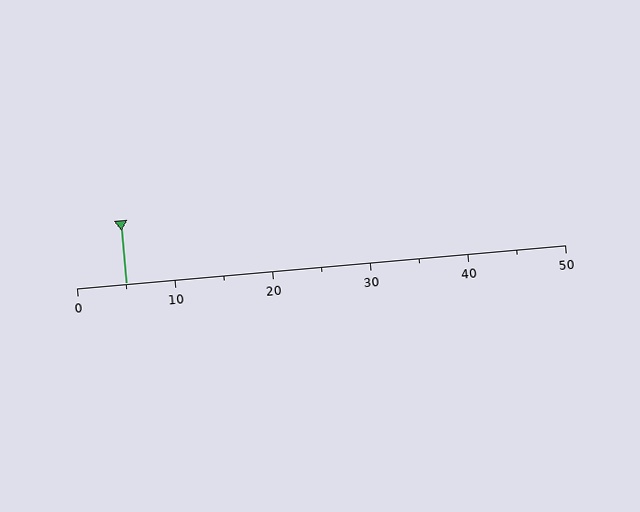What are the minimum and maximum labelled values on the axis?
The axis runs from 0 to 50.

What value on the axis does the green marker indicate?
The marker indicates approximately 5.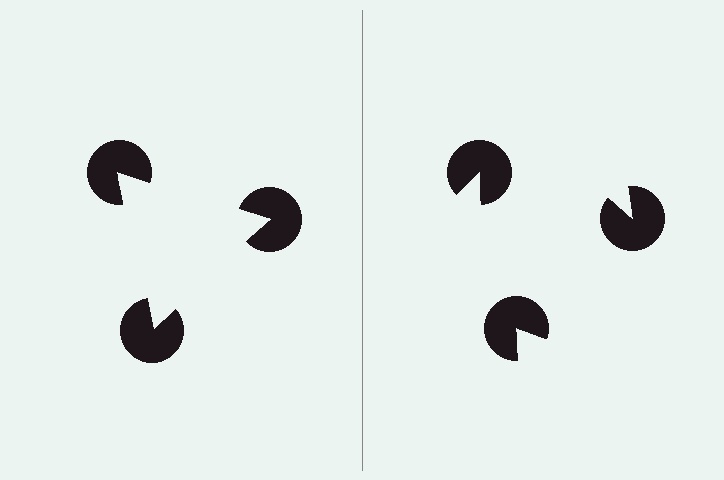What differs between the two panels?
The pac-man discs are positioned identically on both sides; only the wedge orientations differ. On the left they align to a triangle; on the right they are misaligned.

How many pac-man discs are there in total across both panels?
6 — 3 on each side.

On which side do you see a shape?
An illusory triangle appears on the left side. On the right side the wedge cuts are rotated, so no coherent shape forms.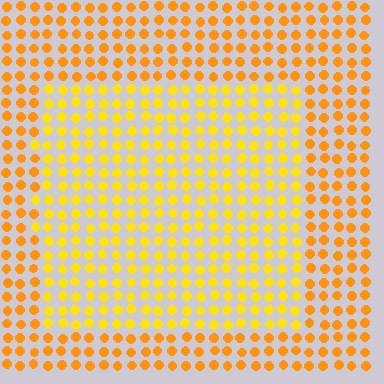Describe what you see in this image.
The image is filled with small orange elements in a uniform arrangement. A rectangle-shaped region is visible where the elements are tinted to a slightly different hue, forming a subtle color boundary.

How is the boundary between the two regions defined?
The boundary is defined purely by a slight shift in hue (about 20 degrees). Spacing, size, and orientation are identical on both sides.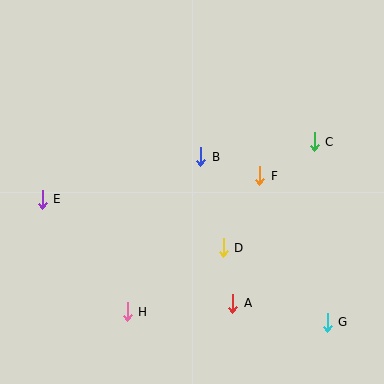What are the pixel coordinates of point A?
Point A is at (233, 303).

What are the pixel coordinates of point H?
Point H is at (127, 312).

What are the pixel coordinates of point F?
Point F is at (260, 176).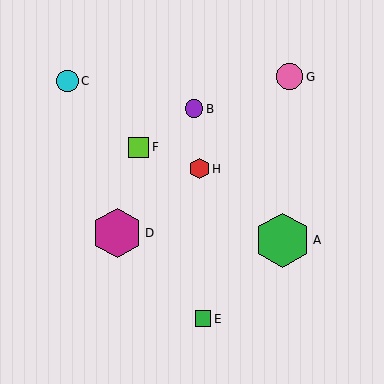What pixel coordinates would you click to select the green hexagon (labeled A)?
Click at (282, 240) to select the green hexagon A.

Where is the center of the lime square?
The center of the lime square is at (139, 147).